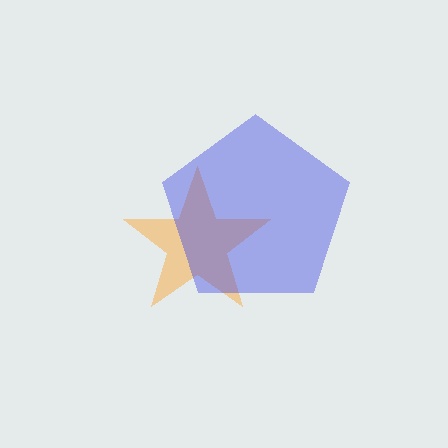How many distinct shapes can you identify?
There are 2 distinct shapes: an orange star, a blue pentagon.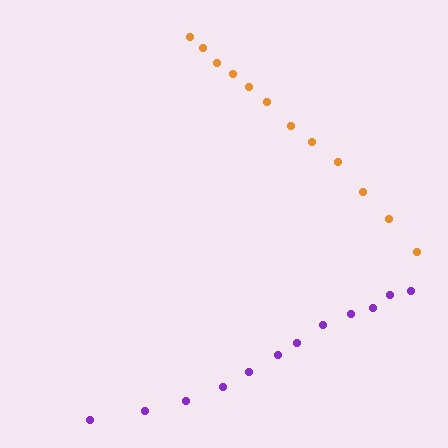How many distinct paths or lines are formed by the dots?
There are 2 distinct paths.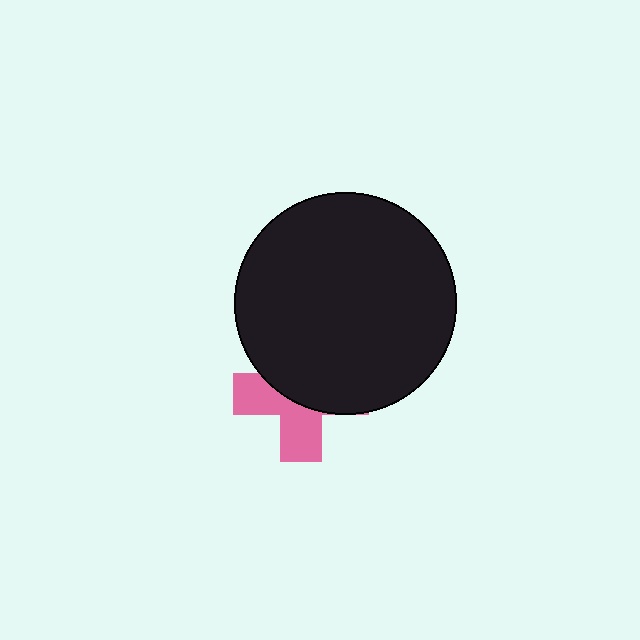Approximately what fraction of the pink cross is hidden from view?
Roughly 57% of the pink cross is hidden behind the black circle.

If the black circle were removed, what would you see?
You would see the complete pink cross.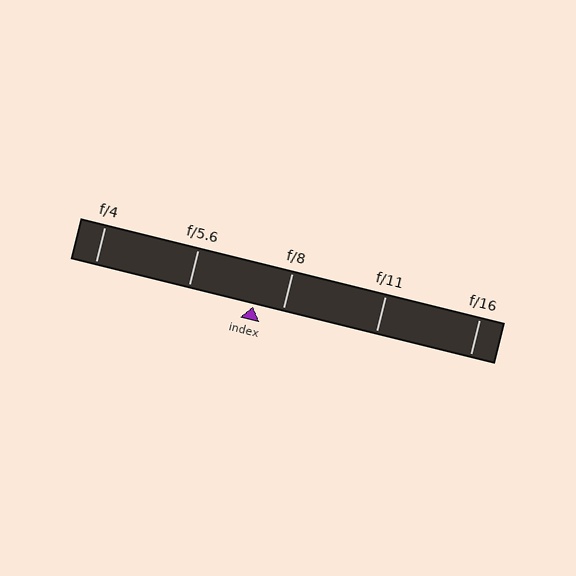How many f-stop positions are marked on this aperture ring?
There are 5 f-stop positions marked.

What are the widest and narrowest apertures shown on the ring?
The widest aperture shown is f/4 and the narrowest is f/16.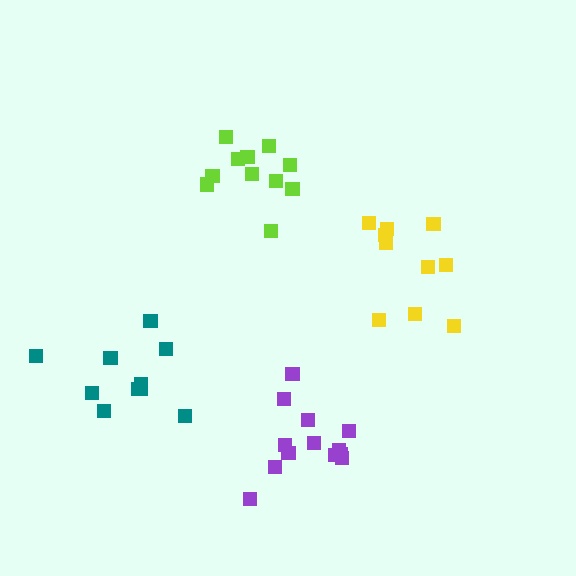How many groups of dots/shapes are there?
There are 4 groups.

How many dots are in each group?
Group 1: 10 dots, Group 2: 11 dots, Group 3: 13 dots, Group 4: 10 dots (44 total).